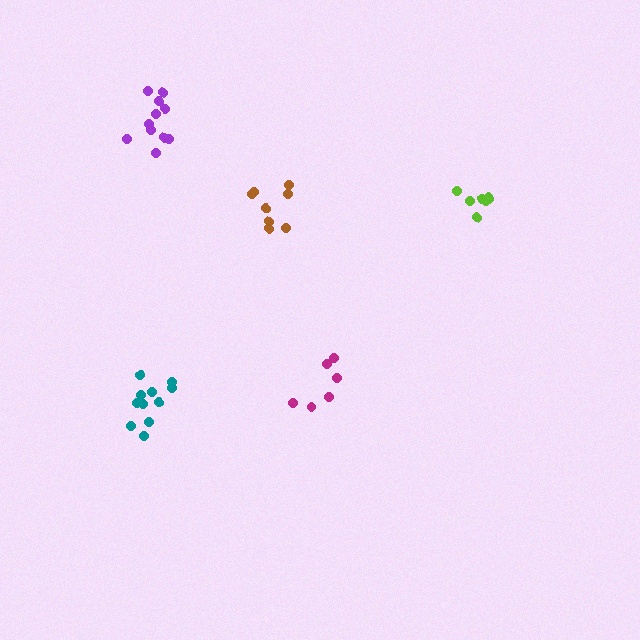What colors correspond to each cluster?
The clusters are colored: brown, purple, lime, teal, magenta.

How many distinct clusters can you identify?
There are 5 distinct clusters.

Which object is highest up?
The purple cluster is topmost.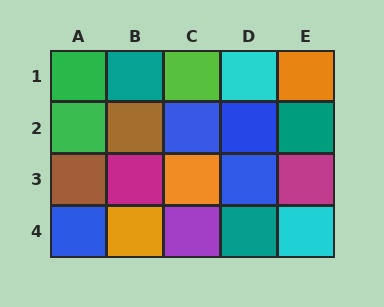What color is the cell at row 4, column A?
Blue.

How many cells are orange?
3 cells are orange.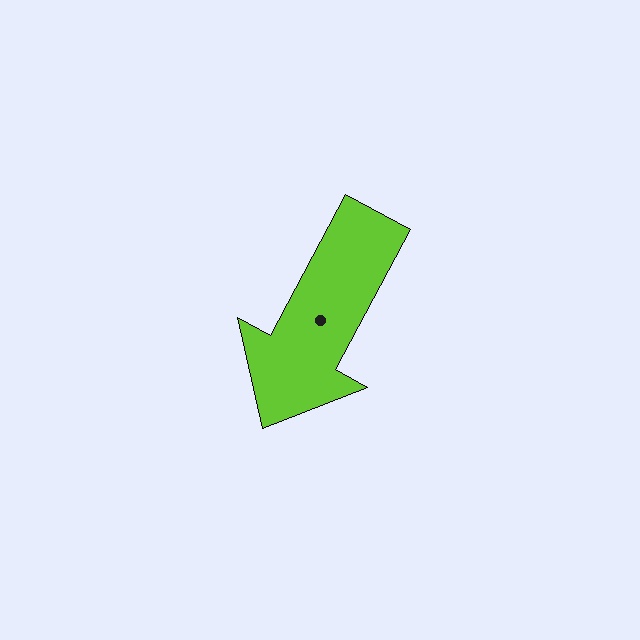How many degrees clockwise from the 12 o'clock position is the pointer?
Approximately 208 degrees.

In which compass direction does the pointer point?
Southwest.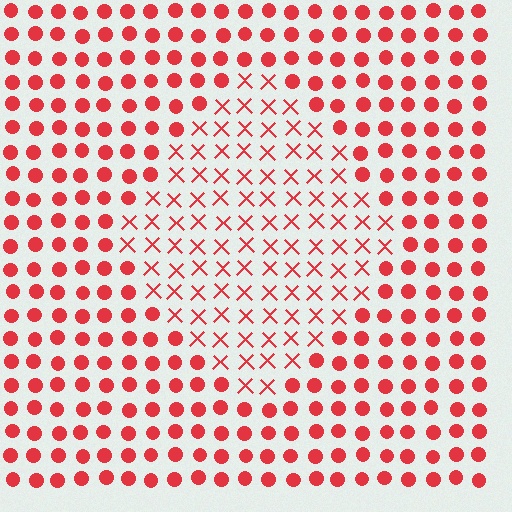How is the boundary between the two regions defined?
The boundary is defined by a change in element shape: X marks inside vs. circles outside. All elements share the same color and spacing.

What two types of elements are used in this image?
The image uses X marks inside the diamond region and circles outside it.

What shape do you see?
I see a diamond.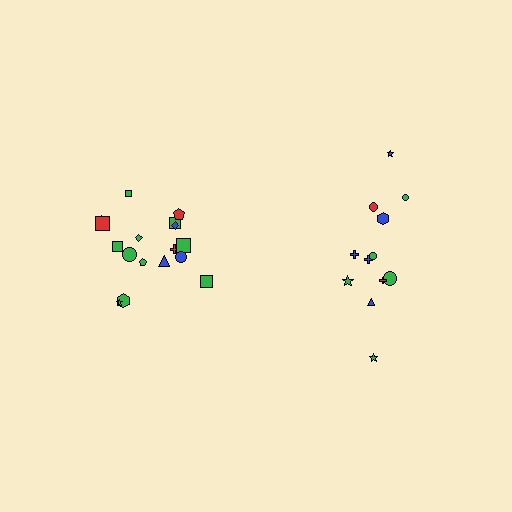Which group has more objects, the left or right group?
The left group.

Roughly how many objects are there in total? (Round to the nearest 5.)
Roughly 30 objects in total.